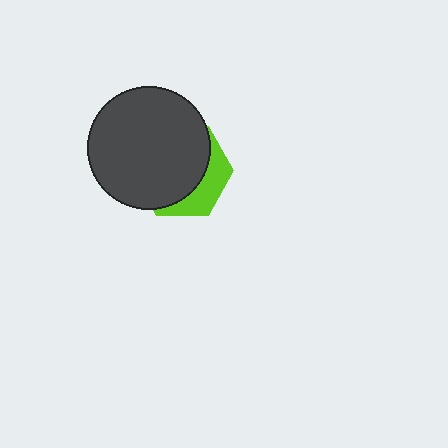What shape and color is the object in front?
The object in front is a dark gray circle.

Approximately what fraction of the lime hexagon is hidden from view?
Roughly 70% of the lime hexagon is hidden behind the dark gray circle.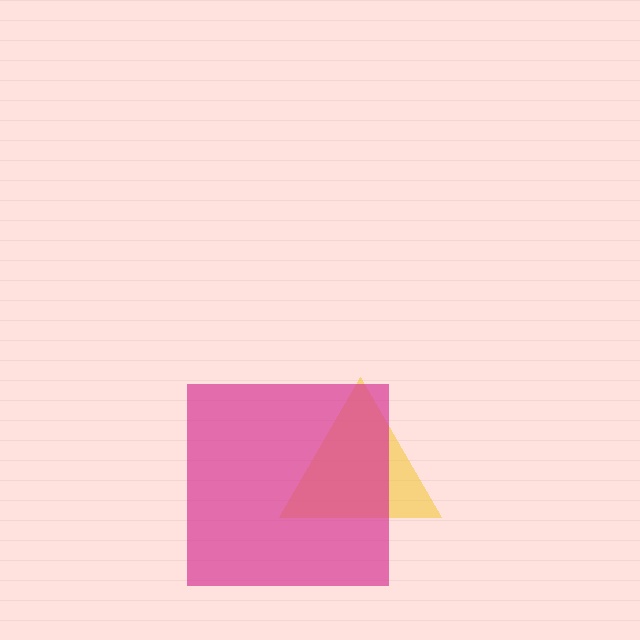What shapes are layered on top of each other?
The layered shapes are: a yellow triangle, a magenta square.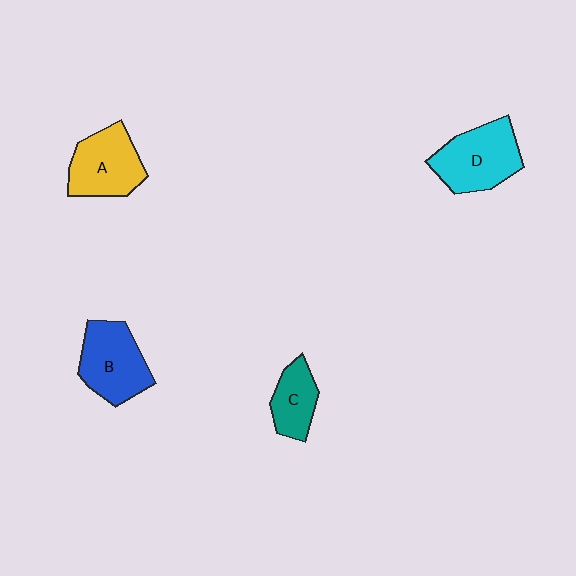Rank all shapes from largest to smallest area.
From largest to smallest: D (cyan), B (blue), A (yellow), C (teal).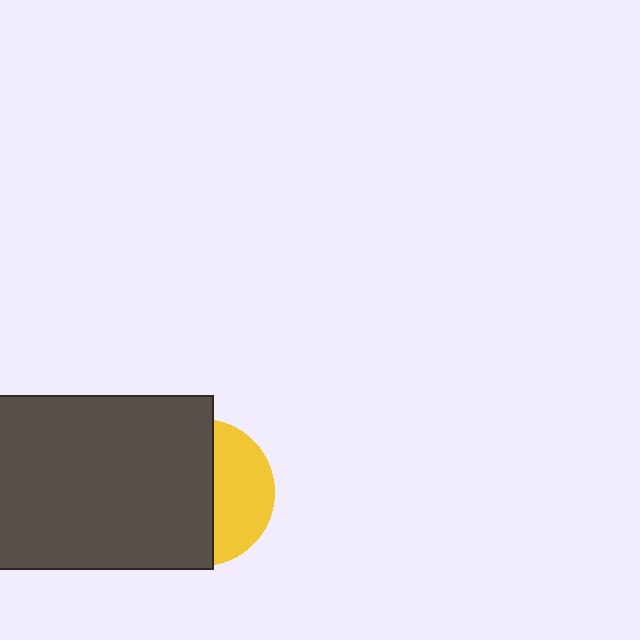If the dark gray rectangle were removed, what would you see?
You would see the complete yellow circle.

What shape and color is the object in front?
The object in front is a dark gray rectangle.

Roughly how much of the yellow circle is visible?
A small part of it is visible (roughly 40%).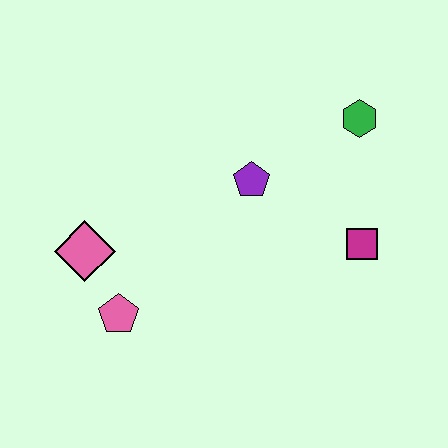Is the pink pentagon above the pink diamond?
No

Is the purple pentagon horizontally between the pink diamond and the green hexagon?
Yes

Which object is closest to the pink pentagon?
The pink diamond is closest to the pink pentagon.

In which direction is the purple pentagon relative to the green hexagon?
The purple pentagon is to the left of the green hexagon.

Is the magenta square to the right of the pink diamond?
Yes